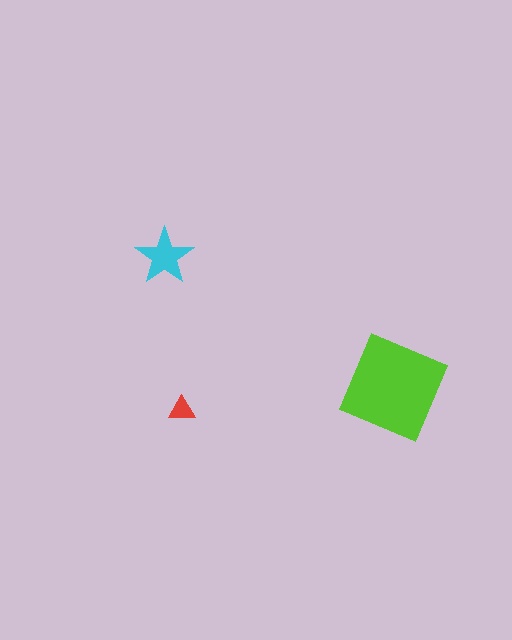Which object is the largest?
The lime square.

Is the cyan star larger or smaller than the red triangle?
Larger.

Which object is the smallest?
The red triangle.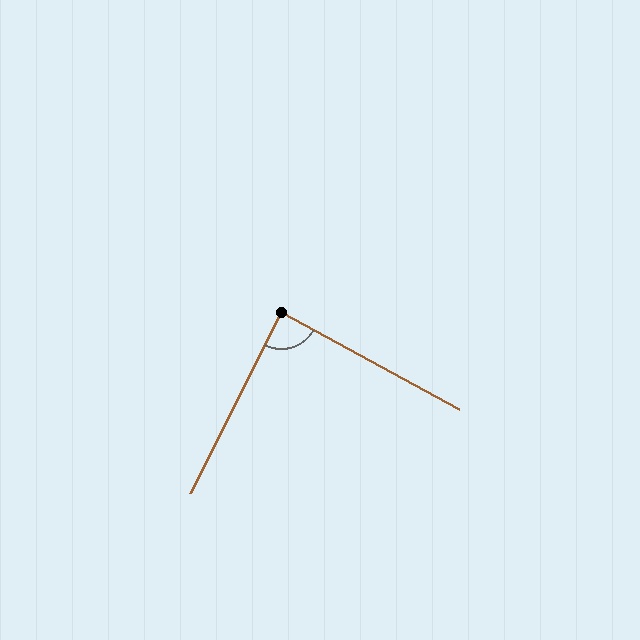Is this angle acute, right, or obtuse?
It is approximately a right angle.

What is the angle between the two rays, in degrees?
Approximately 88 degrees.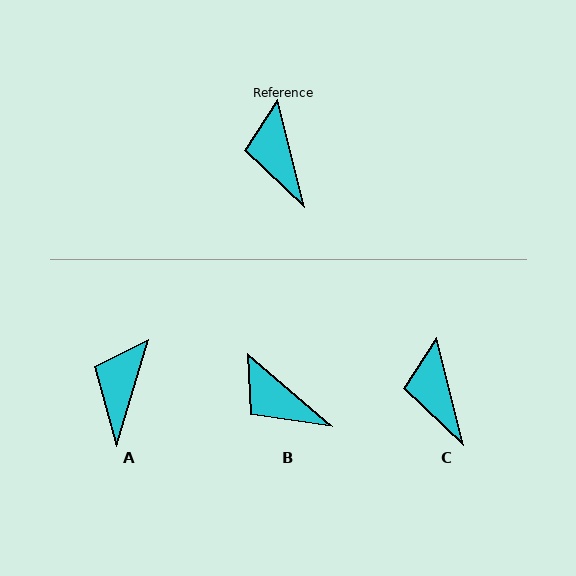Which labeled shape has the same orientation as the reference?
C.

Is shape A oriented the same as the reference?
No, it is off by about 30 degrees.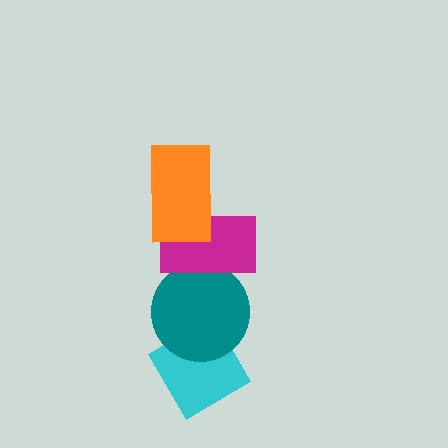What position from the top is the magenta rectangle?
The magenta rectangle is 2nd from the top.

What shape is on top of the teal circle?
The magenta rectangle is on top of the teal circle.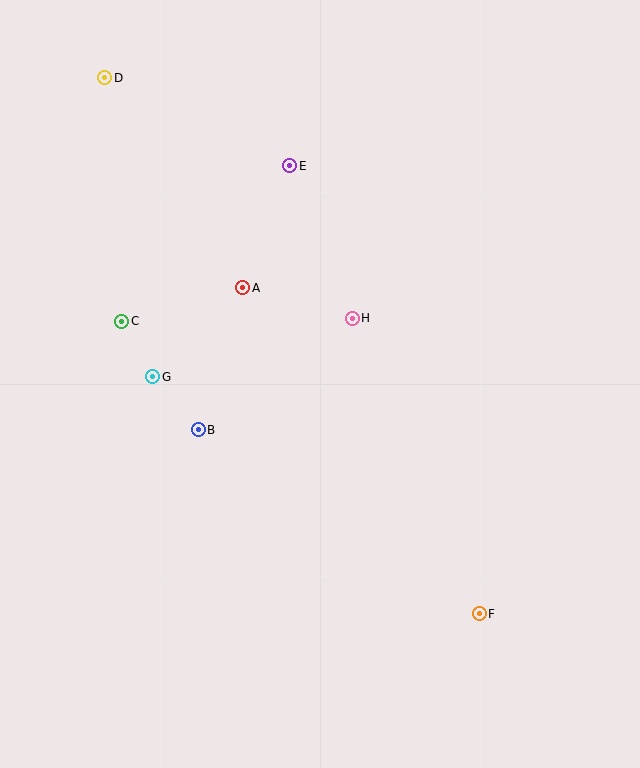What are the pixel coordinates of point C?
Point C is at (122, 321).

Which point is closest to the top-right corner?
Point E is closest to the top-right corner.